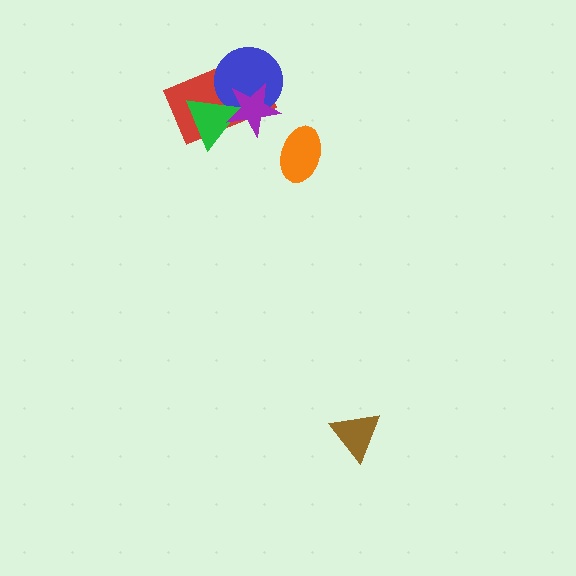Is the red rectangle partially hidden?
Yes, it is partially covered by another shape.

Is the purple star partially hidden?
No, no other shape covers it.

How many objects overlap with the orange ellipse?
0 objects overlap with the orange ellipse.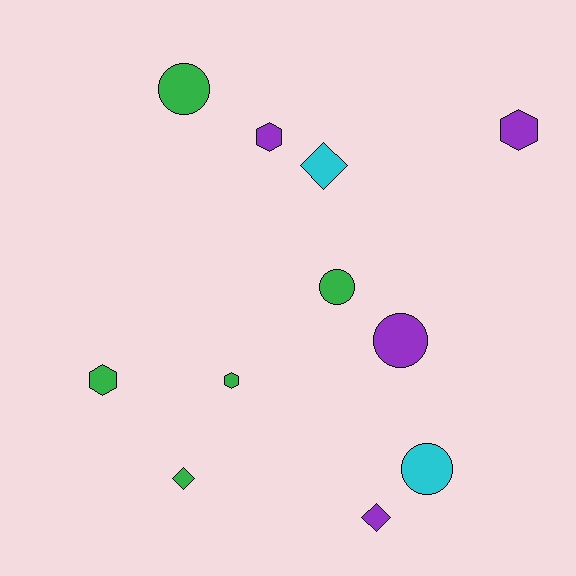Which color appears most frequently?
Green, with 5 objects.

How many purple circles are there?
There is 1 purple circle.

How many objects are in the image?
There are 11 objects.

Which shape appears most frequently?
Hexagon, with 4 objects.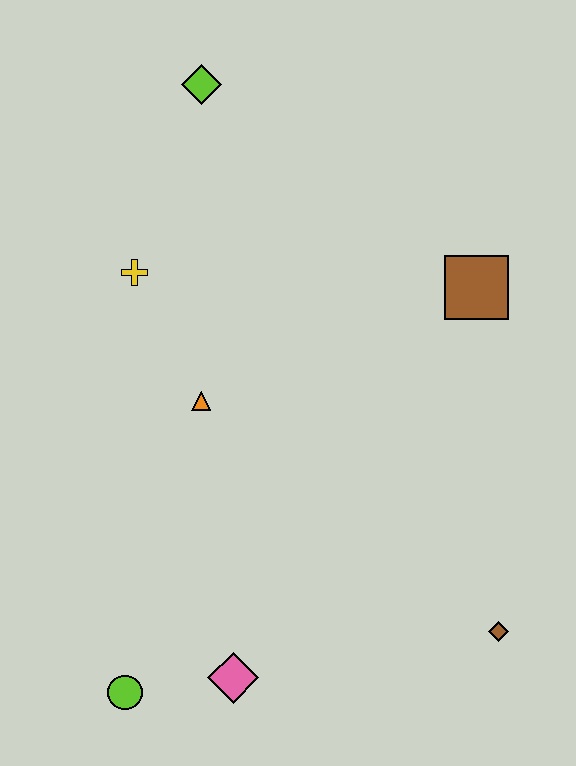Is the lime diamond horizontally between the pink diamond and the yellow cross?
Yes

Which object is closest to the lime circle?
The pink diamond is closest to the lime circle.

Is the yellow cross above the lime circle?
Yes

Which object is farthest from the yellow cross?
The brown diamond is farthest from the yellow cross.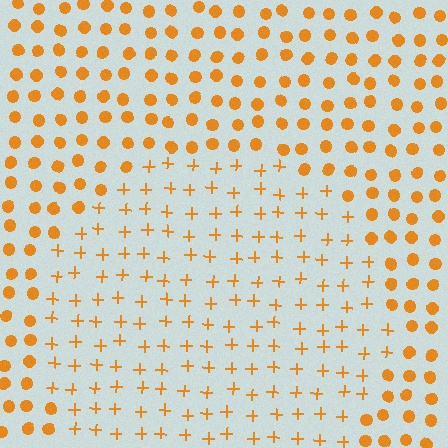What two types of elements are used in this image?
The image uses plus signs inside the circle region and circles outside it.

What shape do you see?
I see a circle.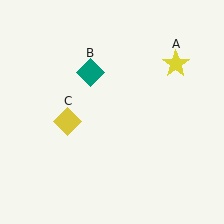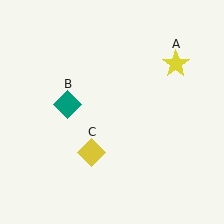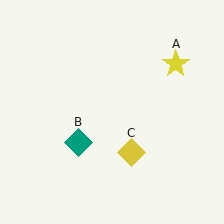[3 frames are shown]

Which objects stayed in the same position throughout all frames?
Yellow star (object A) remained stationary.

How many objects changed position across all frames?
2 objects changed position: teal diamond (object B), yellow diamond (object C).